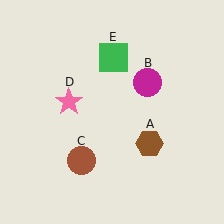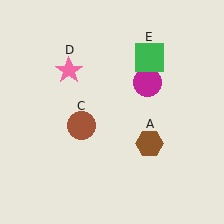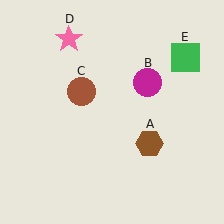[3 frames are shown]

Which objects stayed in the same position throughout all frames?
Brown hexagon (object A) and magenta circle (object B) remained stationary.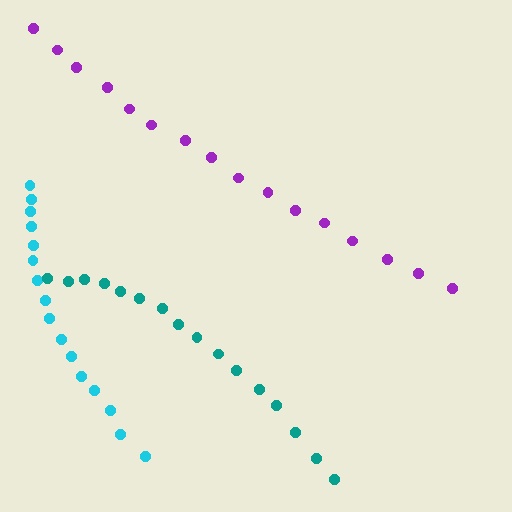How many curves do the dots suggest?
There are 3 distinct paths.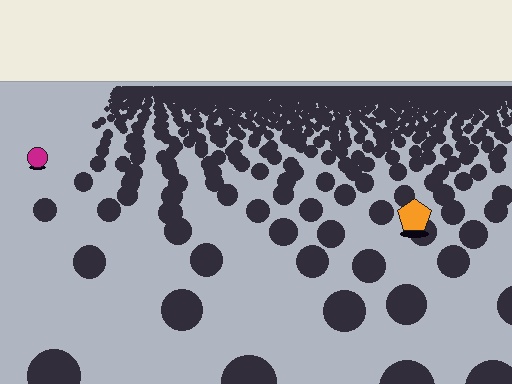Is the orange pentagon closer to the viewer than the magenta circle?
Yes. The orange pentagon is closer — you can tell from the texture gradient: the ground texture is coarser near it.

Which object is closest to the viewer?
The orange pentagon is closest. The texture marks near it are larger and more spread out.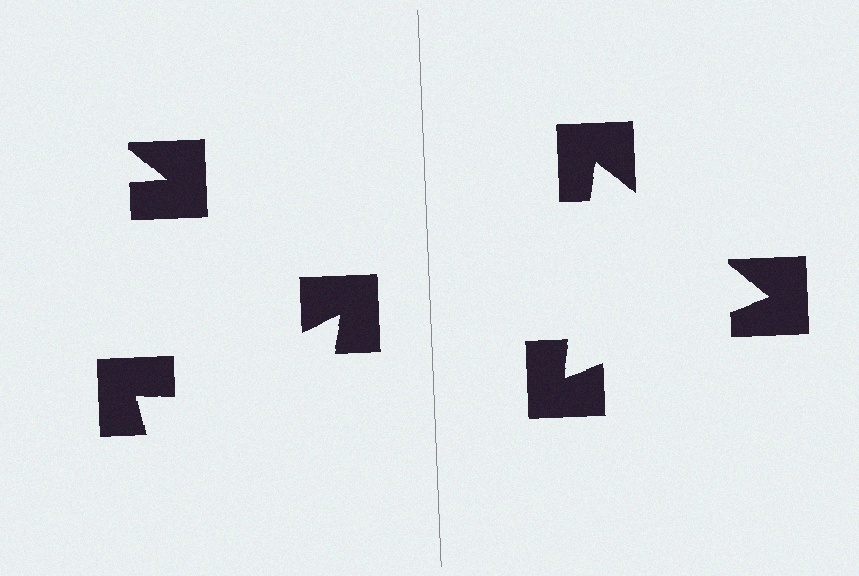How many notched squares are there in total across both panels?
6 — 3 on each side.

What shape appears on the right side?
An illusory triangle.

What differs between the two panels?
The notched squares are positioned identically on both sides; only the wedge orientations differ. On the right they align to a triangle; on the left they are misaligned.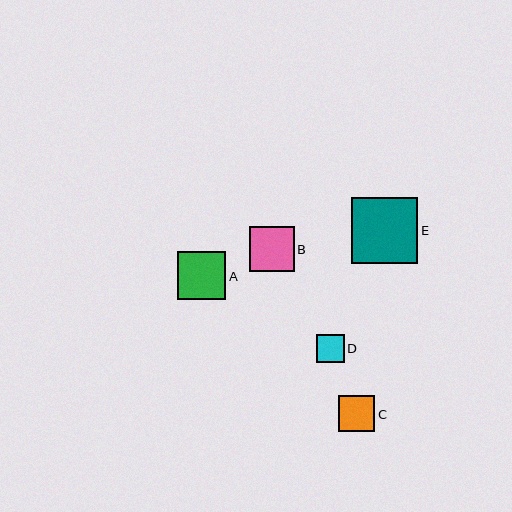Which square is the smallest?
Square D is the smallest with a size of approximately 28 pixels.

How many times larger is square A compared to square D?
Square A is approximately 1.7 times the size of square D.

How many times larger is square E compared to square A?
Square E is approximately 1.4 times the size of square A.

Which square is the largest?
Square E is the largest with a size of approximately 66 pixels.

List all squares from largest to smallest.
From largest to smallest: E, A, B, C, D.